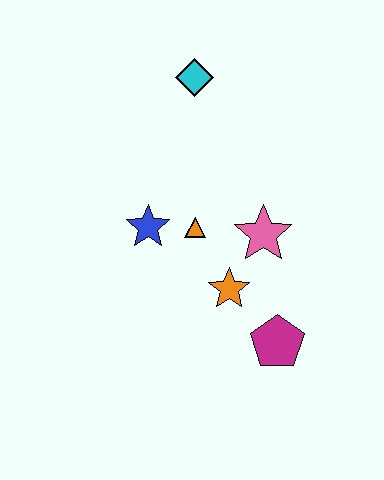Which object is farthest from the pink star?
The cyan diamond is farthest from the pink star.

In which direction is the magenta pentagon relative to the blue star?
The magenta pentagon is to the right of the blue star.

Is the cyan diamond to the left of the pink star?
Yes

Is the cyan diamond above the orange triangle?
Yes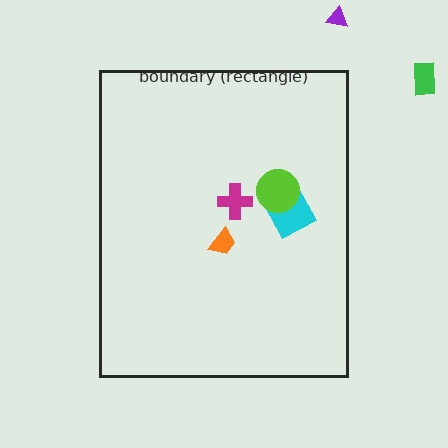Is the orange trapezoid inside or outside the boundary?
Inside.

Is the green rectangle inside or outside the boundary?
Outside.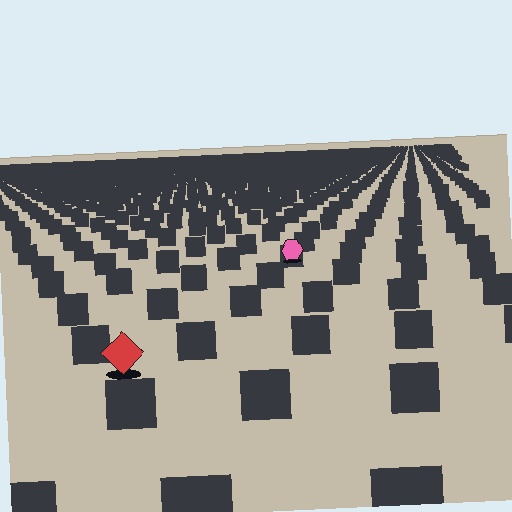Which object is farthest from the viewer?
The pink hexagon is farthest from the viewer. It appears smaller and the ground texture around it is denser.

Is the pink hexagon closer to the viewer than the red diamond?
No. The red diamond is closer — you can tell from the texture gradient: the ground texture is coarser near it.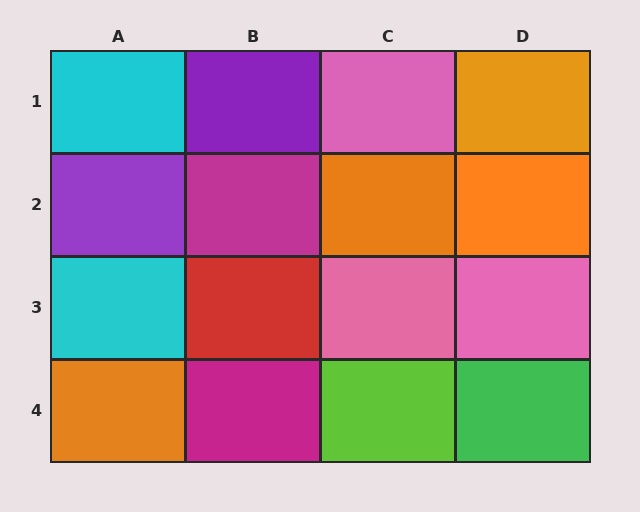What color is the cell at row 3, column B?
Red.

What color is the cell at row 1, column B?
Purple.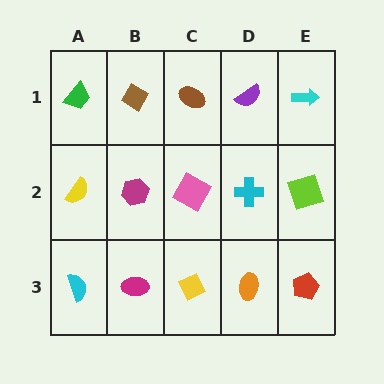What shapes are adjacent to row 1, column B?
A magenta hexagon (row 2, column B), a green trapezoid (row 1, column A), a brown ellipse (row 1, column C).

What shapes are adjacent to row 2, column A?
A green trapezoid (row 1, column A), a cyan semicircle (row 3, column A), a magenta hexagon (row 2, column B).